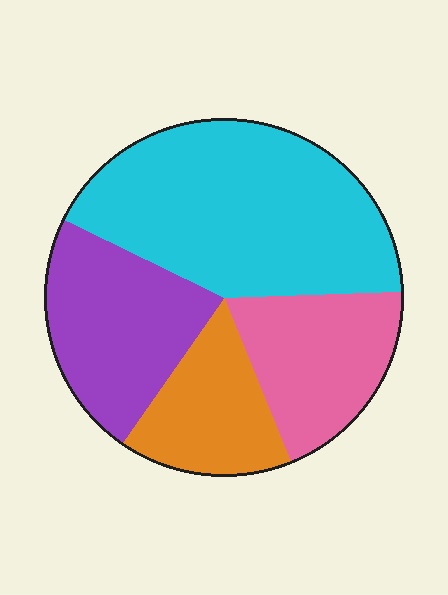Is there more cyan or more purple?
Cyan.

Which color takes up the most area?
Cyan, at roughly 40%.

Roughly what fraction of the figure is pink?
Pink covers roughly 20% of the figure.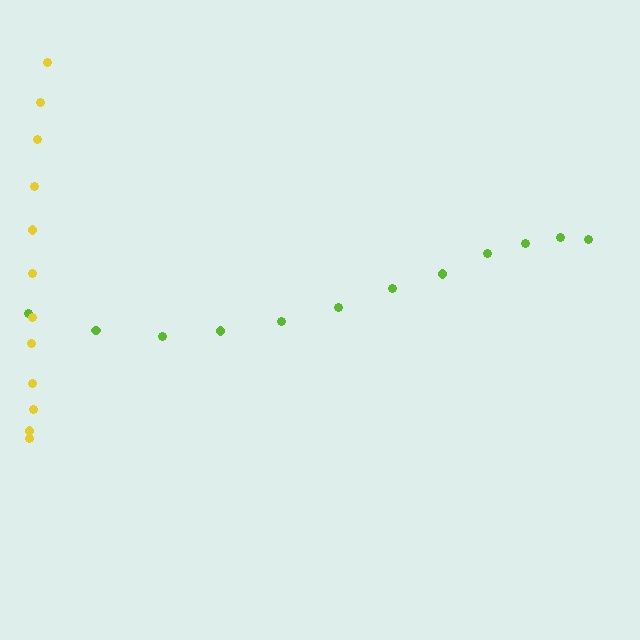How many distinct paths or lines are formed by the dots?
There are 2 distinct paths.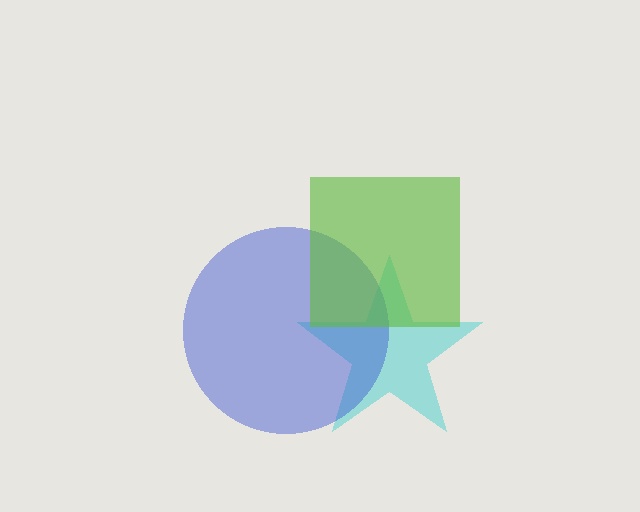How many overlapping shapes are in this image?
There are 3 overlapping shapes in the image.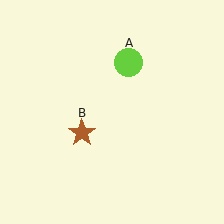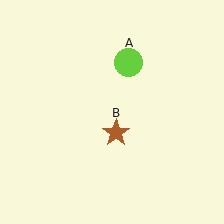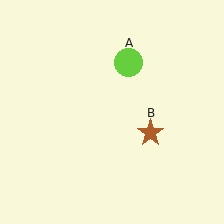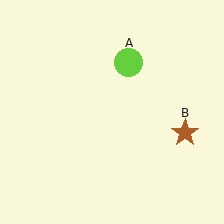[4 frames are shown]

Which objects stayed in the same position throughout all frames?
Lime circle (object A) remained stationary.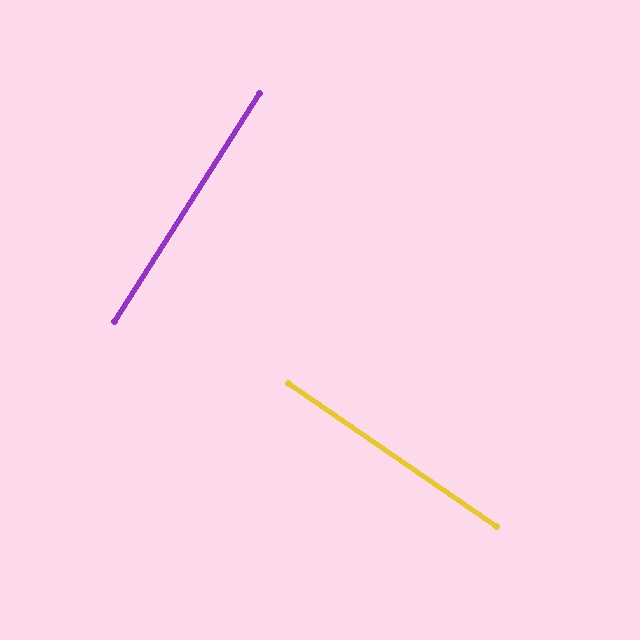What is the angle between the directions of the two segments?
Approximately 88 degrees.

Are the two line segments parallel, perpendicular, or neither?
Perpendicular — they meet at approximately 88°.